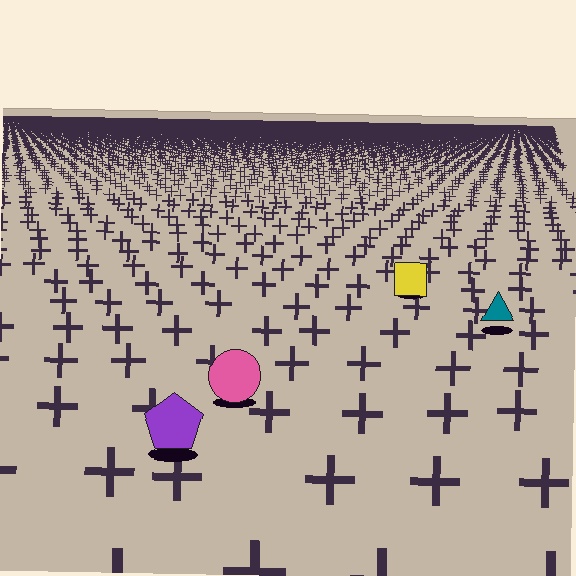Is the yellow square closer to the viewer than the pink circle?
No. The pink circle is closer — you can tell from the texture gradient: the ground texture is coarser near it.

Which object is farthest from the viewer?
The yellow square is farthest from the viewer. It appears smaller and the ground texture around it is denser.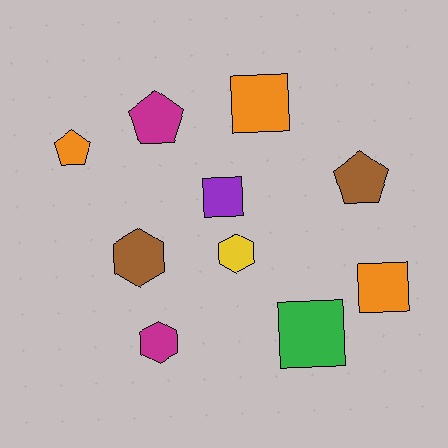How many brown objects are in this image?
There are 2 brown objects.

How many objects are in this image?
There are 10 objects.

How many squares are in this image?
There are 4 squares.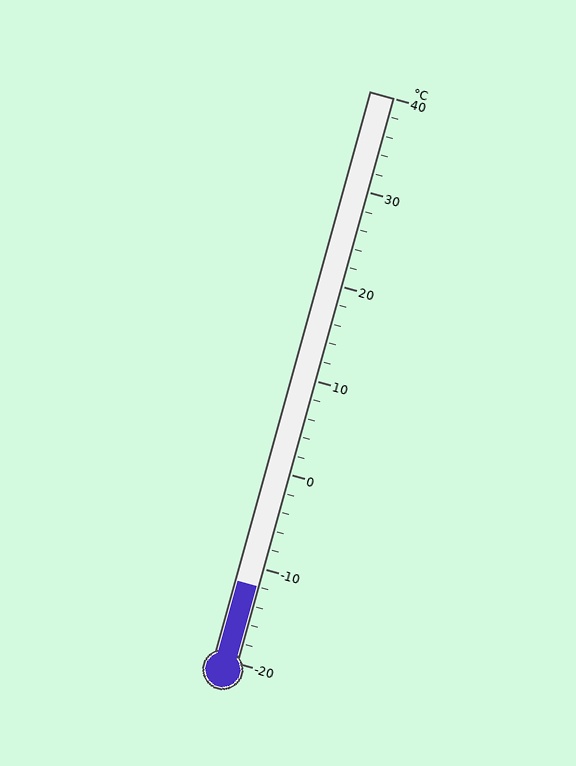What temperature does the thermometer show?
The thermometer shows approximately -12°C.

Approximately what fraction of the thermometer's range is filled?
The thermometer is filled to approximately 15% of its range.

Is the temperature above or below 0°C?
The temperature is below 0°C.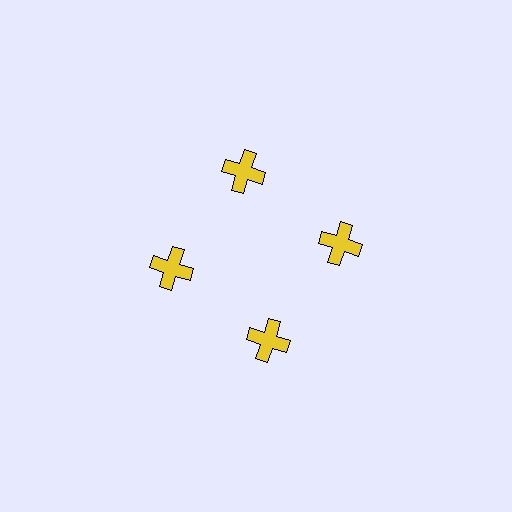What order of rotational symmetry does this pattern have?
This pattern has 4-fold rotational symmetry.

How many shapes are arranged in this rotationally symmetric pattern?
There are 4 shapes, arranged in 4 groups of 1.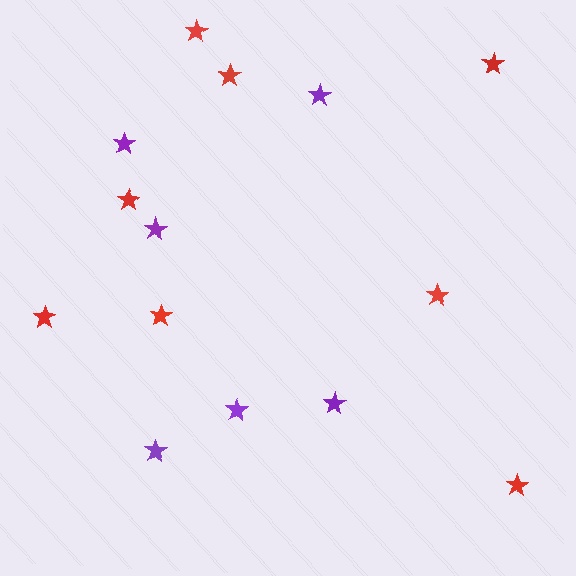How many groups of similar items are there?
There are 2 groups: one group of purple stars (6) and one group of red stars (8).